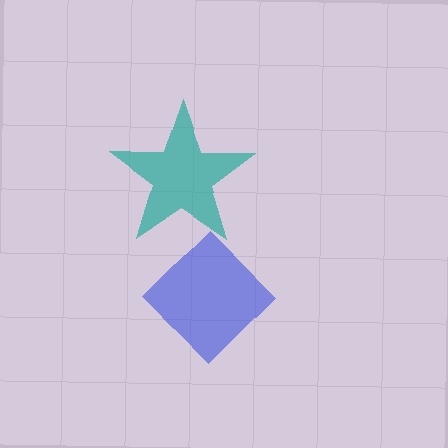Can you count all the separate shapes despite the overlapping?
Yes, there are 2 separate shapes.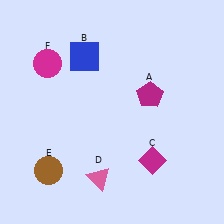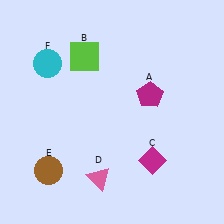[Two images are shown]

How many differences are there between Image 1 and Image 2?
There are 2 differences between the two images.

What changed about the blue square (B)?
In Image 1, B is blue. In Image 2, it changed to lime.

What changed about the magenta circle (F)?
In Image 1, F is magenta. In Image 2, it changed to cyan.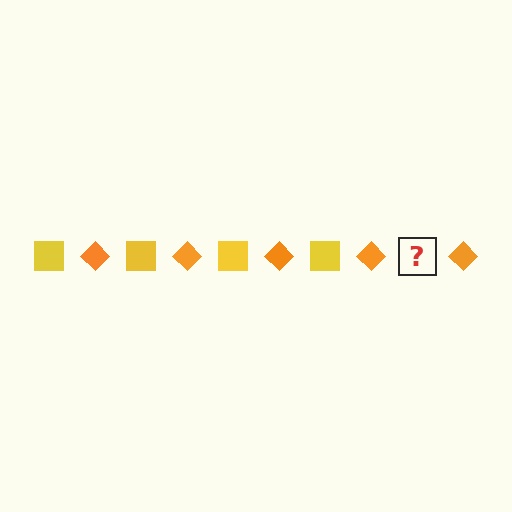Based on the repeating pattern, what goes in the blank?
The blank should be a yellow square.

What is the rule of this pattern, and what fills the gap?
The rule is that the pattern alternates between yellow square and orange diamond. The gap should be filled with a yellow square.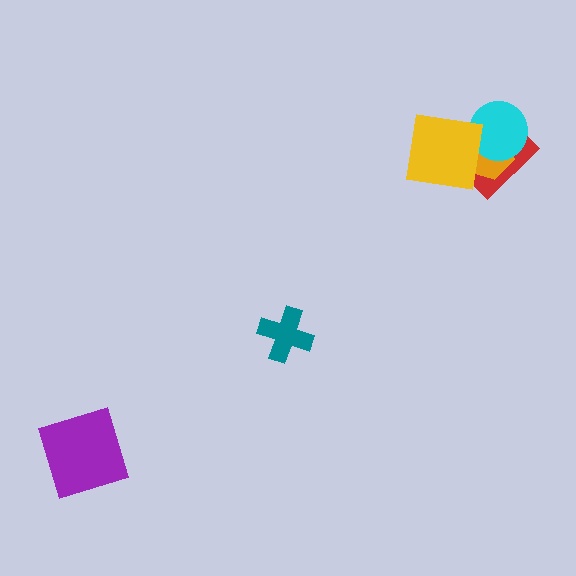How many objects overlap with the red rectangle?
3 objects overlap with the red rectangle.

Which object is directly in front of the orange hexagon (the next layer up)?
The cyan circle is directly in front of the orange hexagon.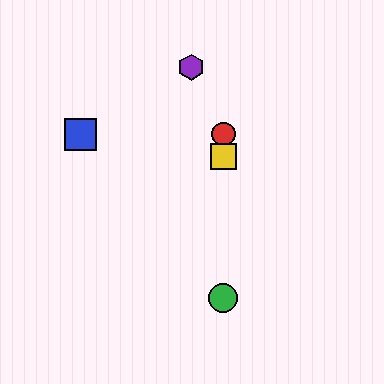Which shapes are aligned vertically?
The red circle, the green circle, the yellow square are aligned vertically.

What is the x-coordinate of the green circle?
The green circle is at x≈223.